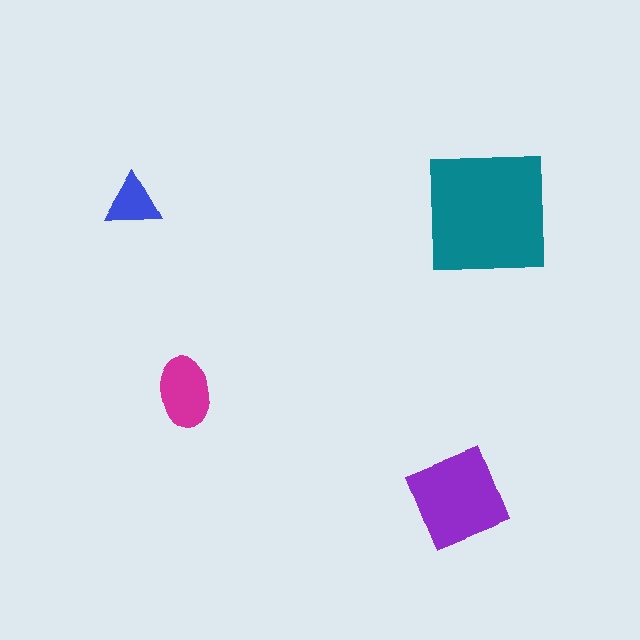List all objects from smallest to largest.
The blue triangle, the magenta ellipse, the purple diamond, the teal square.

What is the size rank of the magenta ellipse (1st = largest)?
3rd.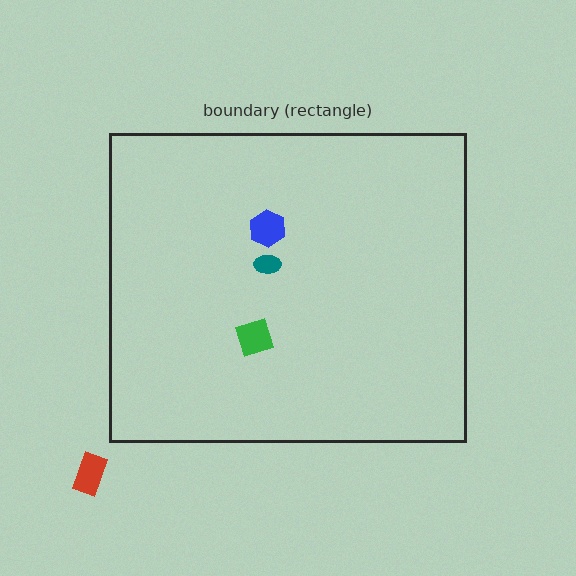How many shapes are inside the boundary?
3 inside, 1 outside.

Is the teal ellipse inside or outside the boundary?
Inside.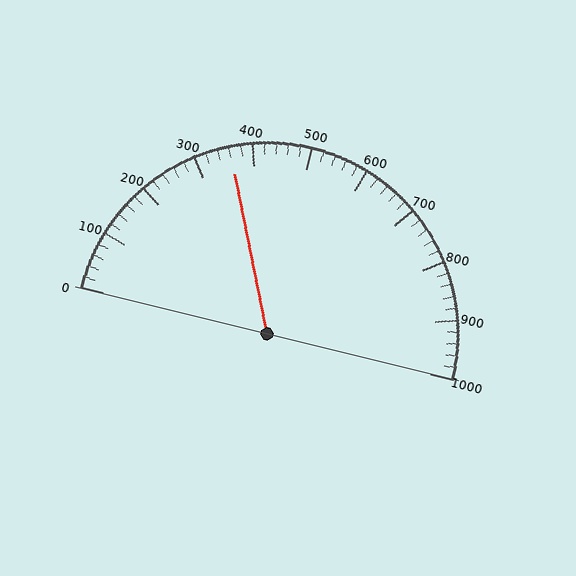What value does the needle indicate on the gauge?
The needle indicates approximately 360.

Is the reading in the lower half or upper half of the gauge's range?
The reading is in the lower half of the range (0 to 1000).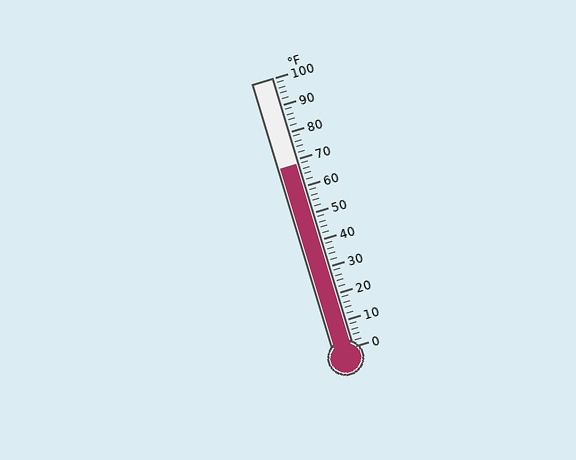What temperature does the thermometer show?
The thermometer shows approximately 68°F.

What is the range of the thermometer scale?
The thermometer scale ranges from 0°F to 100°F.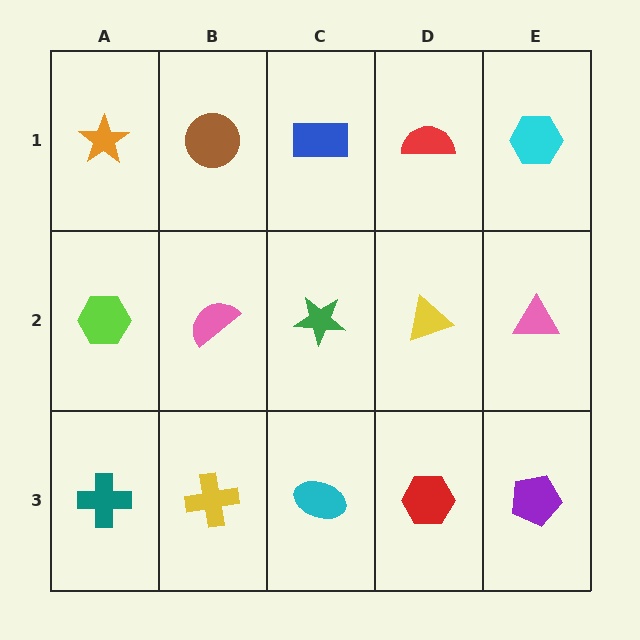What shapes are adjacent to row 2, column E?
A cyan hexagon (row 1, column E), a purple pentagon (row 3, column E), a yellow triangle (row 2, column D).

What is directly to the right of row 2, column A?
A pink semicircle.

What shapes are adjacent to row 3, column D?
A yellow triangle (row 2, column D), a cyan ellipse (row 3, column C), a purple pentagon (row 3, column E).